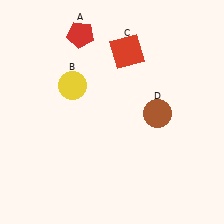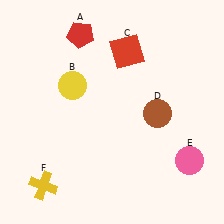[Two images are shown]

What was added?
A pink circle (E), a yellow cross (F) were added in Image 2.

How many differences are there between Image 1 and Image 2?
There are 2 differences between the two images.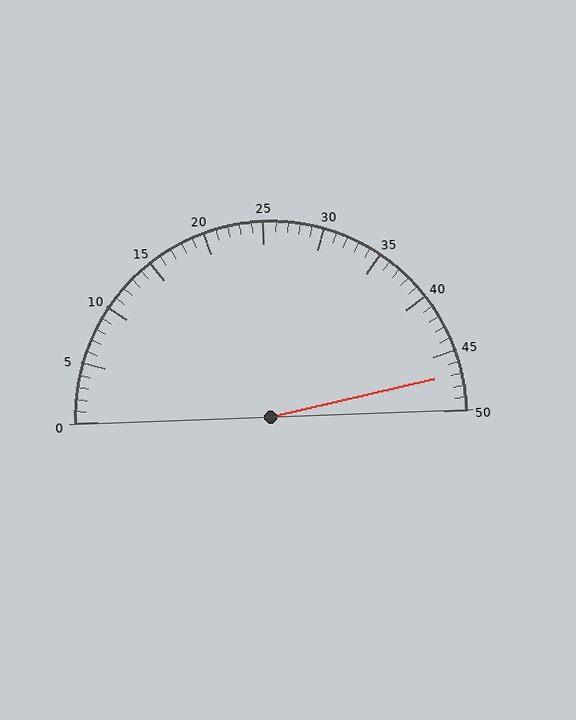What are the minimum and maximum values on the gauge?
The gauge ranges from 0 to 50.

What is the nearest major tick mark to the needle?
The nearest major tick mark is 45.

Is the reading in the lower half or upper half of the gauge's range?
The reading is in the upper half of the range (0 to 50).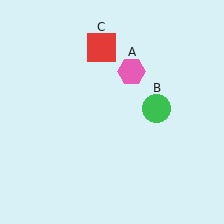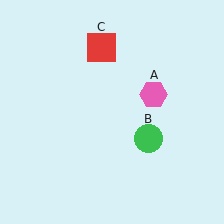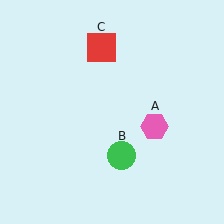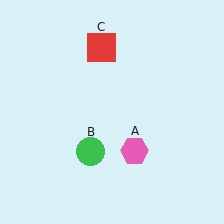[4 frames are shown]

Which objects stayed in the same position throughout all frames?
Red square (object C) remained stationary.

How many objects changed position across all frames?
2 objects changed position: pink hexagon (object A), green circle (object B).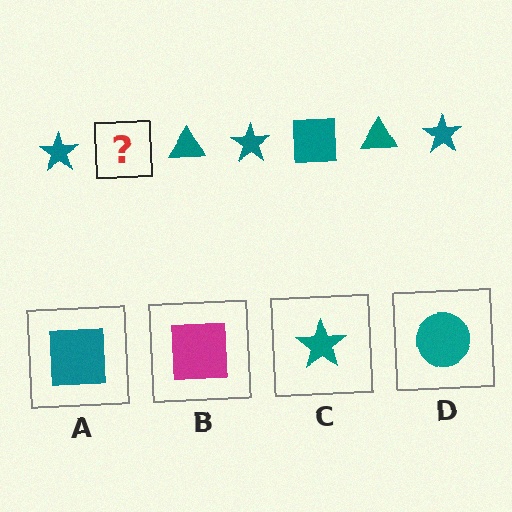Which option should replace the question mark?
Option A.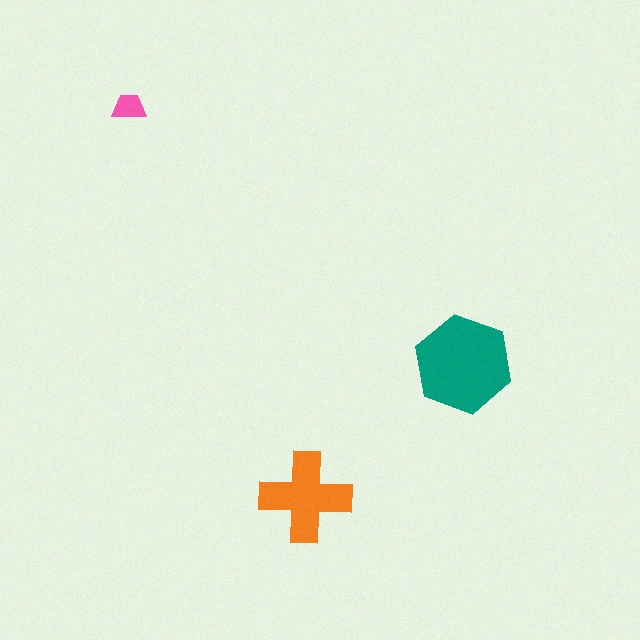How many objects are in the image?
There are 3 objects in the image.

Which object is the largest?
The teal hexagon.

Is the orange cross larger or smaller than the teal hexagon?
Smaller.